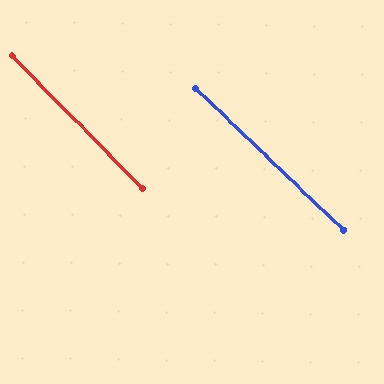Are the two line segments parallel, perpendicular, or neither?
Parallel — their directions differ by only 2.0°.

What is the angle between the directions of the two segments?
Approximately 2 degrees.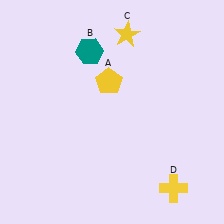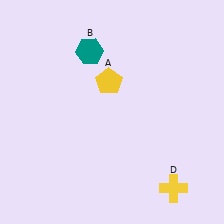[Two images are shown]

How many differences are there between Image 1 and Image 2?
There is 1 difference between the two images.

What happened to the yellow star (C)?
The yellow star (C) was removed in Image 2. It was in the top-right area of Image 1.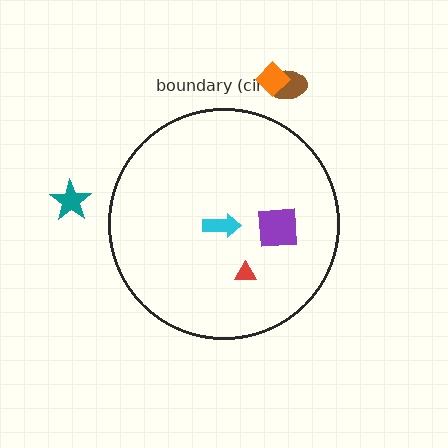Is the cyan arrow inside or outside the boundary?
Inside.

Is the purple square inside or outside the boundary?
Inside.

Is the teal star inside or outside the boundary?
Outside.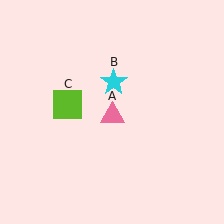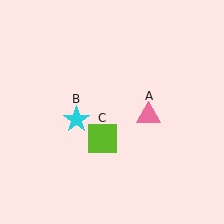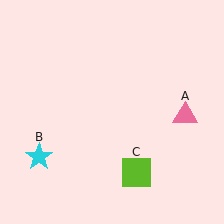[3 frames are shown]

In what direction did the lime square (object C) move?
The lime square (object C) moved down and to the right.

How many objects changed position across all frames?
3 objects changed position: pink triangle (object A), cyan star (object B), lime square (object C).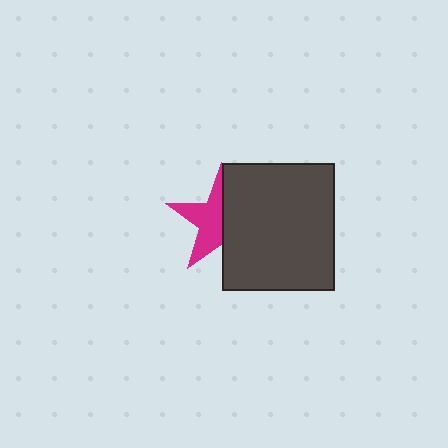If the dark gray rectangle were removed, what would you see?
You would see the complete magenta star.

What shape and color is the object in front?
The object in front is a dark gray rectangle.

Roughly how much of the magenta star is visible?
About half of it is visible (roughly 50%).